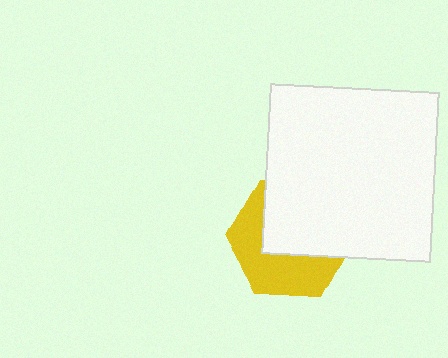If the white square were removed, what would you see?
You would see the complete yellow hexagon.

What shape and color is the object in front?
The object in front is a white square.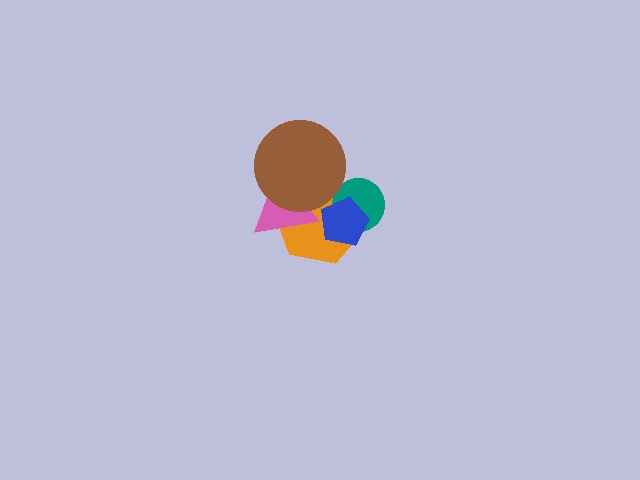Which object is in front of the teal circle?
The blue pentagon is in front of the teal circle.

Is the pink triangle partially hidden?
Yes, it is partially covered by another shape.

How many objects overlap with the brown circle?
2 objects overlap with the brown circle.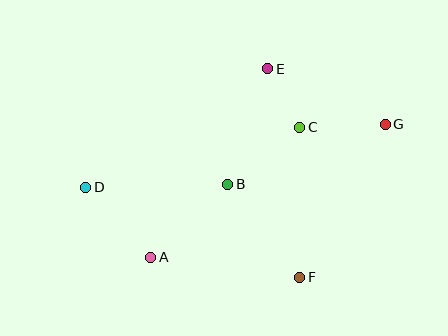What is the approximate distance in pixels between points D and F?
The distance between D and F is approximately 232 pixels.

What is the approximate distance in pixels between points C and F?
The distance between C and F is approximately 150 pixels.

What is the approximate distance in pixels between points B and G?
The distance between B and G is approximately 169 pixels.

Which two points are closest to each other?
Points C and E are closest to each other.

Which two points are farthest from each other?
Points D and G are farthest from each other.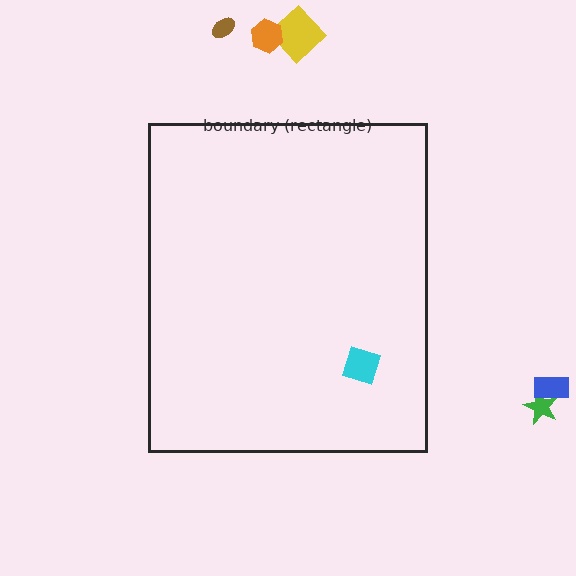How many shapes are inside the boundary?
1 inside, 5 outside.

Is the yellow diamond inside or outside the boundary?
Outside.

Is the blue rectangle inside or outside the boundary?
Outside.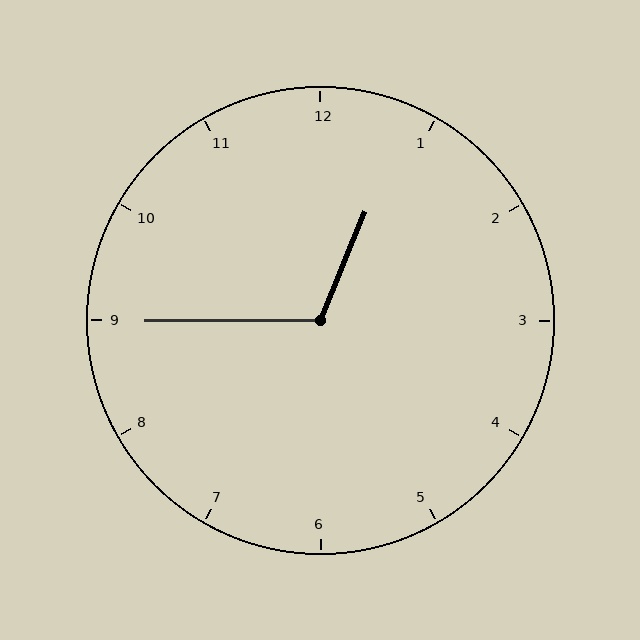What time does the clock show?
12:45.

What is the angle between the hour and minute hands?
Approximately 112 degrees.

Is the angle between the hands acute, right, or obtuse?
It is obtuse.